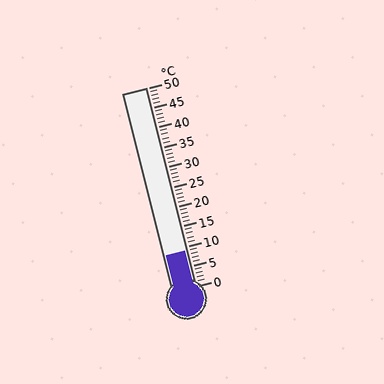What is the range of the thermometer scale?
The thermometer scale ranges from 0°C to 50°C.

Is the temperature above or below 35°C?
The temperature is below 35°C.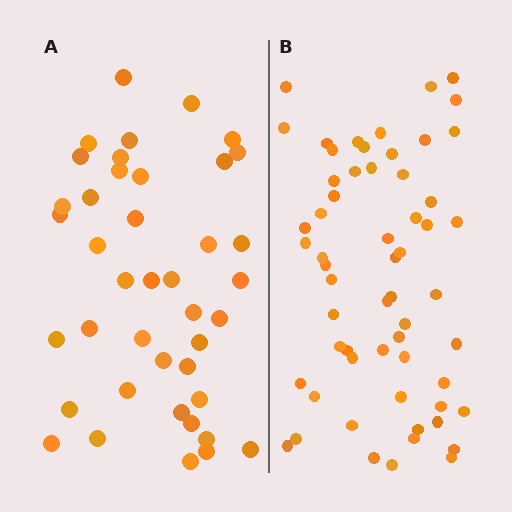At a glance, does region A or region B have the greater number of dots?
Region B (the right region) has more dots.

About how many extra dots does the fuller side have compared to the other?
Region B has approximately 20 more dots than region A.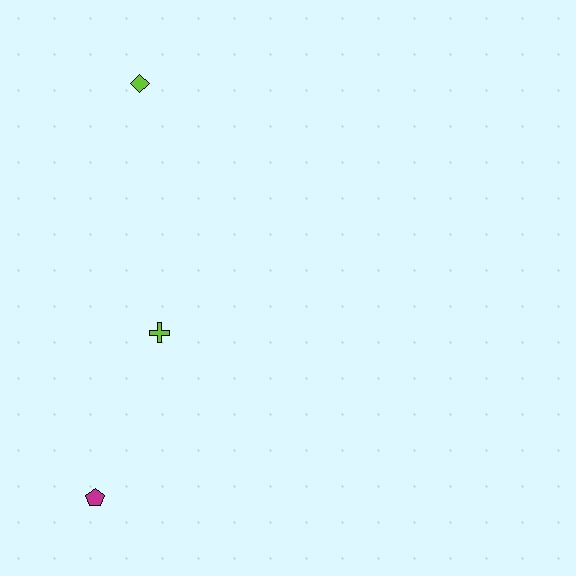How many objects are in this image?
There are 3 objects.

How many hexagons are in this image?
There are no hexagons.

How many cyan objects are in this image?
There are no cyan objects.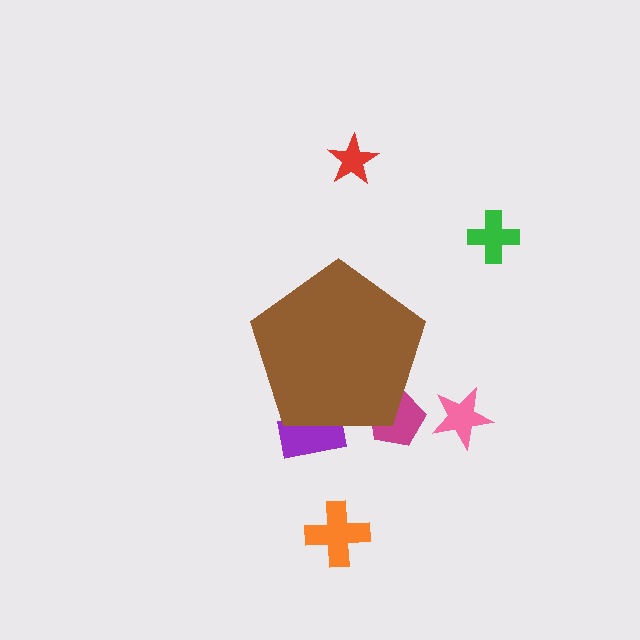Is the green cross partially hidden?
No, the green cross is fully visible.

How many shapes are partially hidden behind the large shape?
2 shapes are partially hidden.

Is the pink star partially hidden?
No, the pink star is fully visible.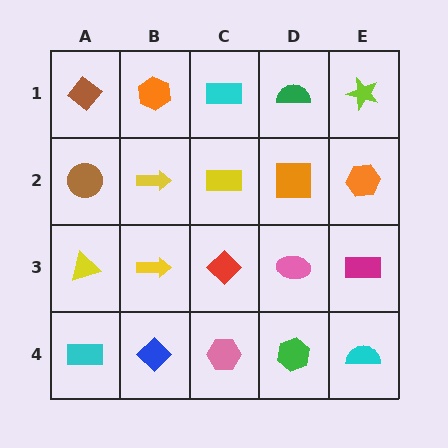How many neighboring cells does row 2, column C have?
4.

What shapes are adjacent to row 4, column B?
A yellow arrow (row 3, column B), a cyan rectangle (row 4, column A), a pink hexagon (row 4, column C).